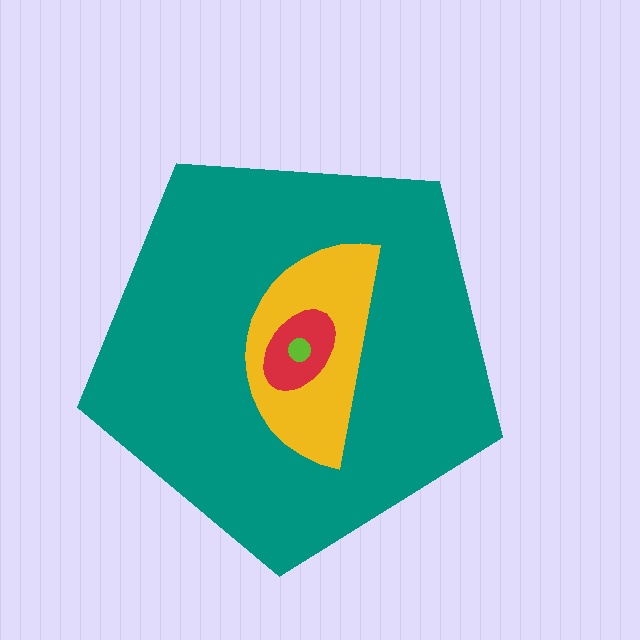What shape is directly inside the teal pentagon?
The yellow semicircle.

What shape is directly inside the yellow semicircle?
The red ellipse.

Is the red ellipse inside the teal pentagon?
Yes.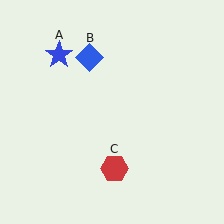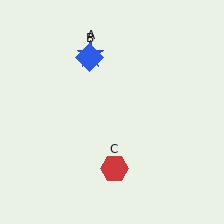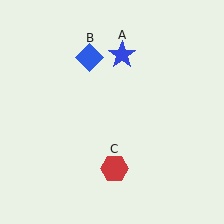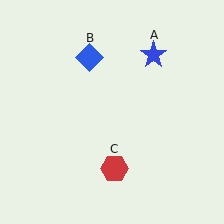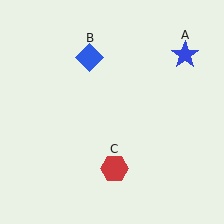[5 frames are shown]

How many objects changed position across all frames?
1 object changed position: blue star (object A).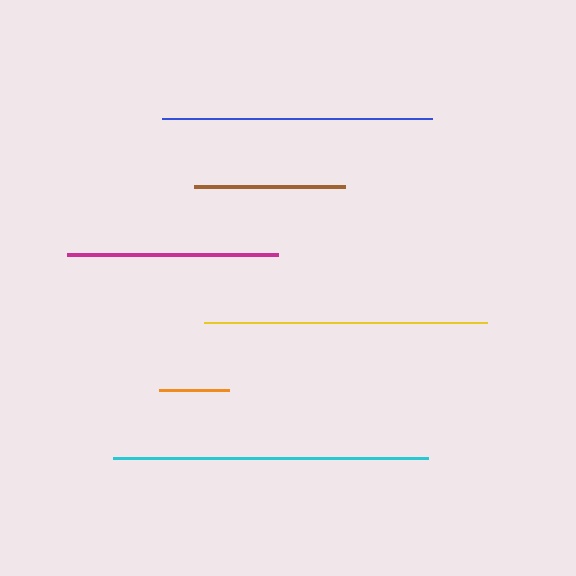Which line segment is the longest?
The cyan line is the longest at approximately 315 pixels.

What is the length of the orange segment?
The orange segment is approximately 69 pixels long.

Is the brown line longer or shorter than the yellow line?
The yellow line is longer than the brown line.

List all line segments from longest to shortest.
From longest to shortest: cyan, yellow, blue, magenta, brown, orange.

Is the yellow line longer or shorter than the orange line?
The yellow line is longer than the orange line.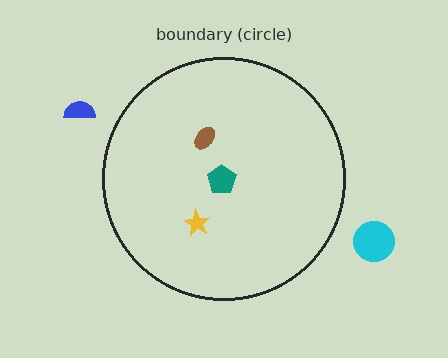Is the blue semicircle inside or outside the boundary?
Outside.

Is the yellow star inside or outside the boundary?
Inside.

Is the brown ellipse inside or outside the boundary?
Inside.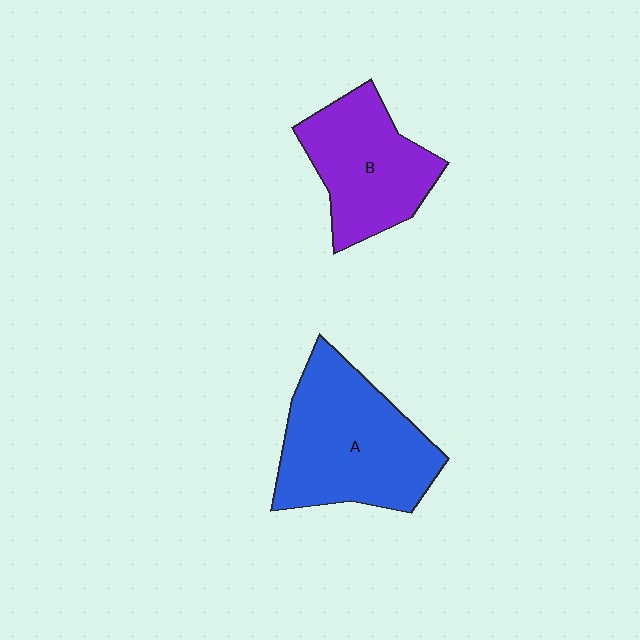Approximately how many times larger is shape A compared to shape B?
Approximately 1.3 times.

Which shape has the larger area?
Shape A (blue).